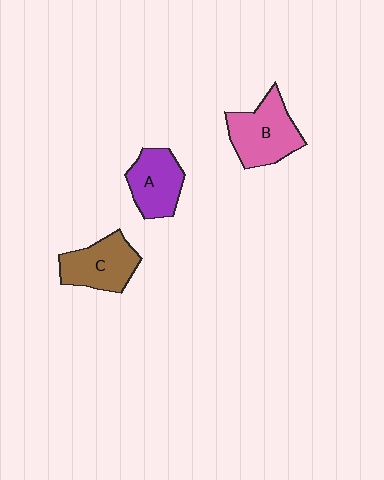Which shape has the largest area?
Shape B (pink).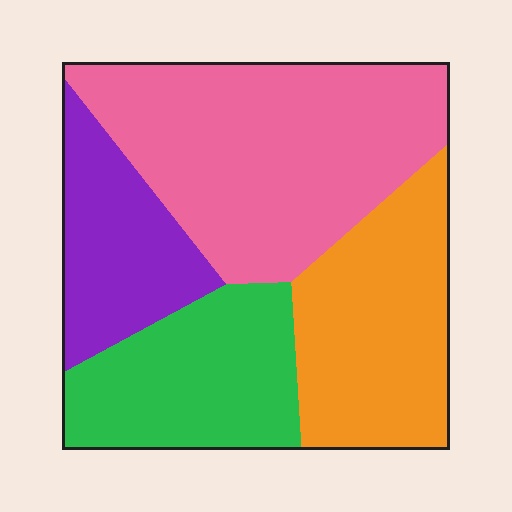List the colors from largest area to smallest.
From largest to smallest: pink, orange, green, purple.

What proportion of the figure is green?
Green takes up about one fifth (1/5) of the figure.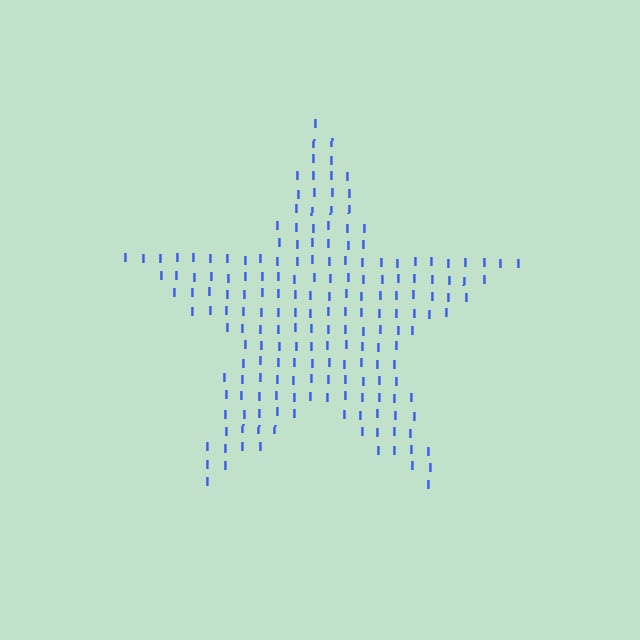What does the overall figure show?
The overall figure shows a star.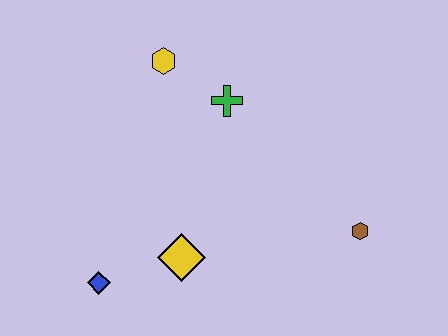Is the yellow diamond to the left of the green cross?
Yes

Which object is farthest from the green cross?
The blue diamond is farthest from the green cross.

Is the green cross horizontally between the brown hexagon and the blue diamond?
Yes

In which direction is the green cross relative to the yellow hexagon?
The green cross is to the right of the yellow hexagon.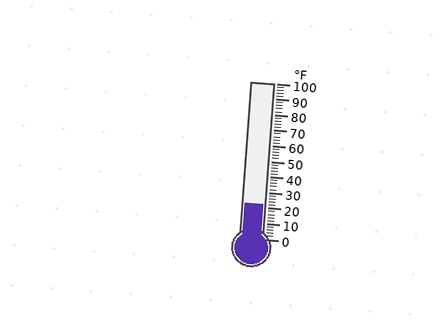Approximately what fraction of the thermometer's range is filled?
The thermometer is filled to approximately 20% of its range.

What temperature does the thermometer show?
The thermometer shows approximately 22°F.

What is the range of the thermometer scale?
The thermometer scale ranges from 0°F to 100°F.